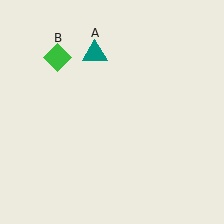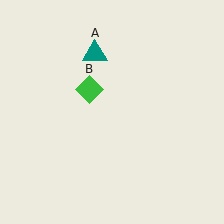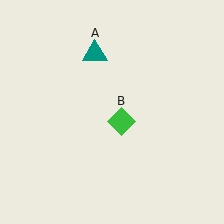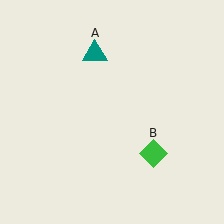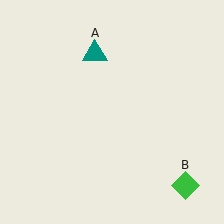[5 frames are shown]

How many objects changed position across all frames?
1 object changed position: green diamond (object B).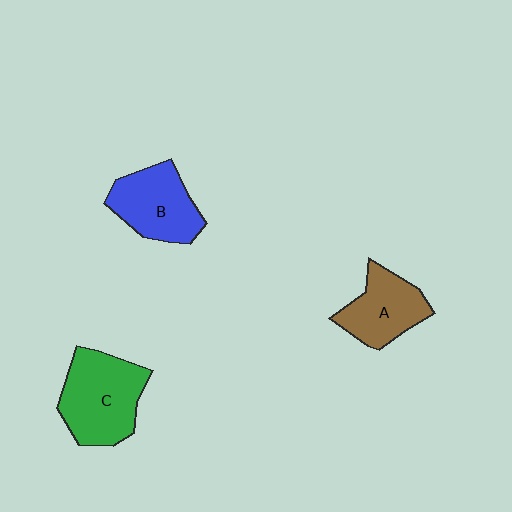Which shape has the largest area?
Shape C (green).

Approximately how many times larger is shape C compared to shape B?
Approximately 1.2 times.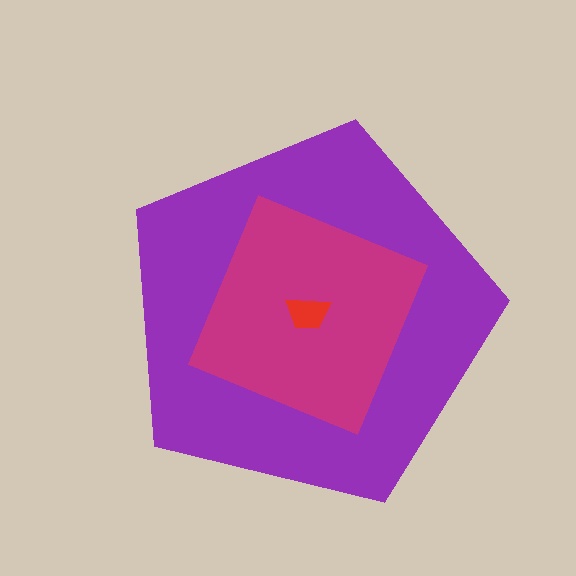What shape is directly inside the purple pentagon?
The magenta square.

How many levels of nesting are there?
3.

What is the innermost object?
The red trapezoid.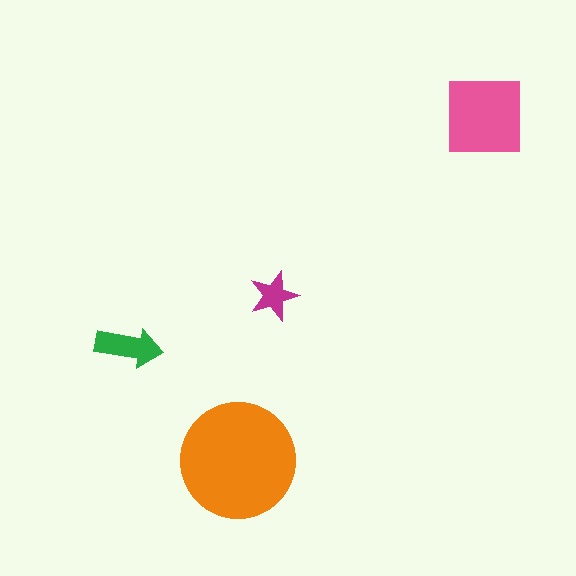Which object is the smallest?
The magenta star.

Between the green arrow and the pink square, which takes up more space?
The pink square.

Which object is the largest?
The orange circle.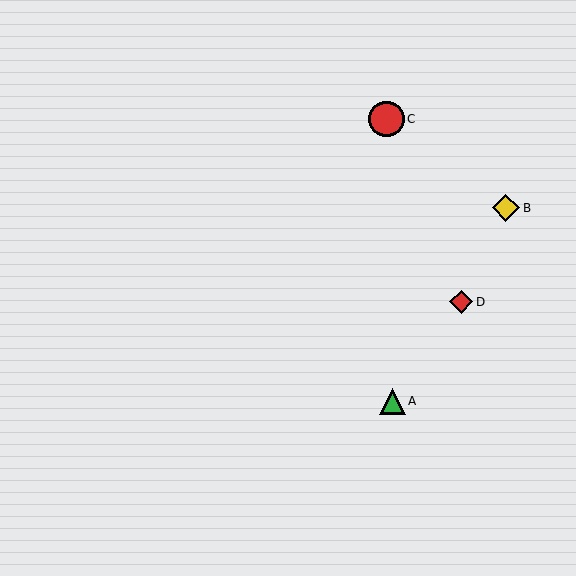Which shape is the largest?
The red circle (labeled C) is the largest.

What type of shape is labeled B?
Shape B is a yellow diamond.